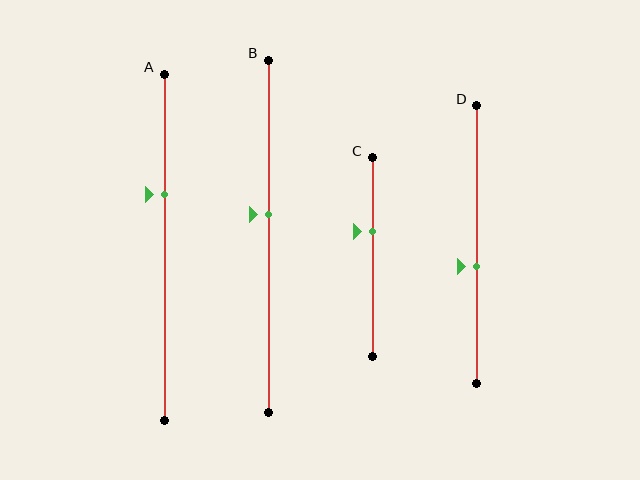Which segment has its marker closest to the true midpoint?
Segment B has its marker closest to the true midpoint.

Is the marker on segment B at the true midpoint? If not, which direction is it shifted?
No, the marker on segment B is shifted upward by about 6% of the segment length.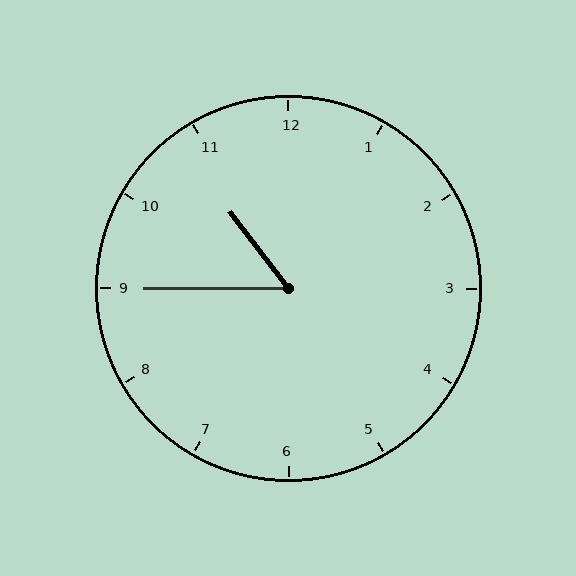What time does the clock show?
10:45.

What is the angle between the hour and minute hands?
Approximately 52 degrees.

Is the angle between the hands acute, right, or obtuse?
It is acute.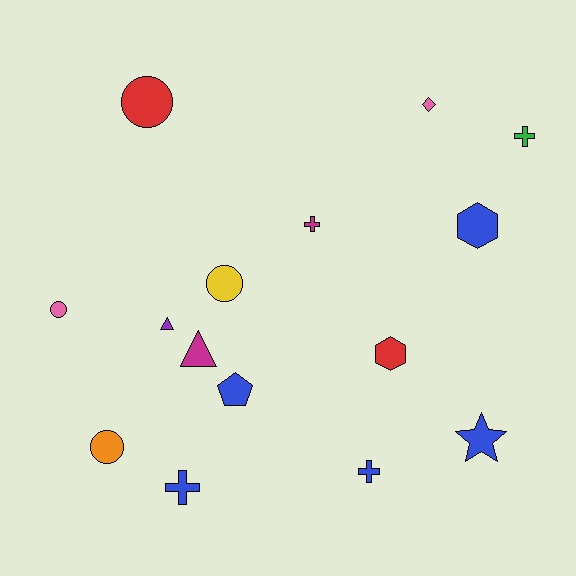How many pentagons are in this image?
There is 1 pentagon.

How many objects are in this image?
There are 15 objects.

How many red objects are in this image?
There are 2 red objects.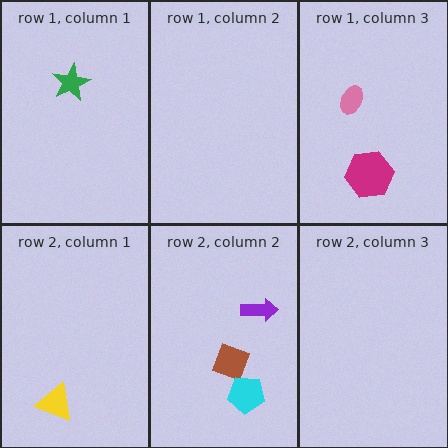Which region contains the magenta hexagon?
The row 1, column 3 region.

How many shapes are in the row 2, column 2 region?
3.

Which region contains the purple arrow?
The row 2, column 2 region.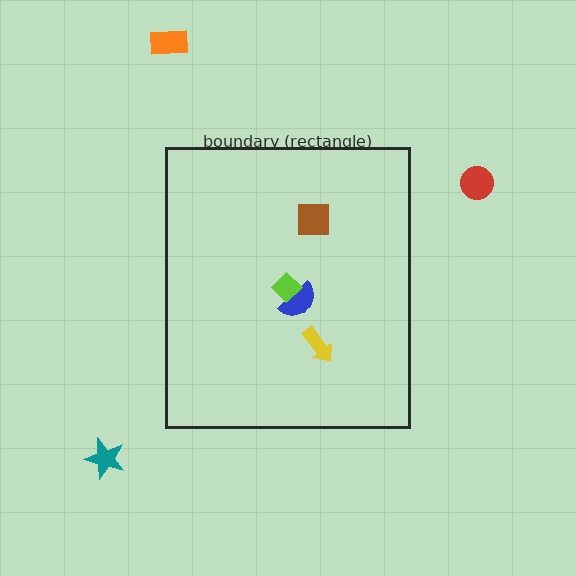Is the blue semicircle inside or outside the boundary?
Inside.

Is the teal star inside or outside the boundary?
Outside.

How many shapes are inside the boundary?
4 inside, 3 outside.